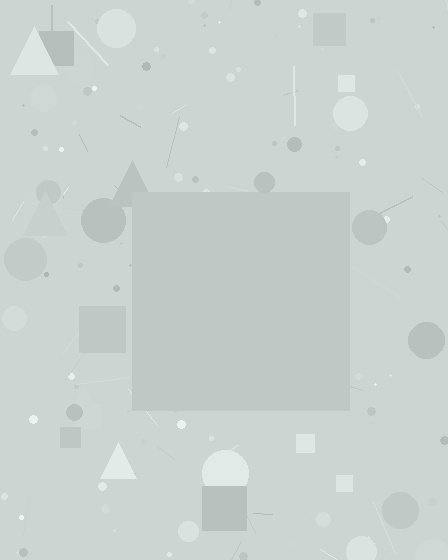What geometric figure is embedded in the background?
A square is embedded in the background.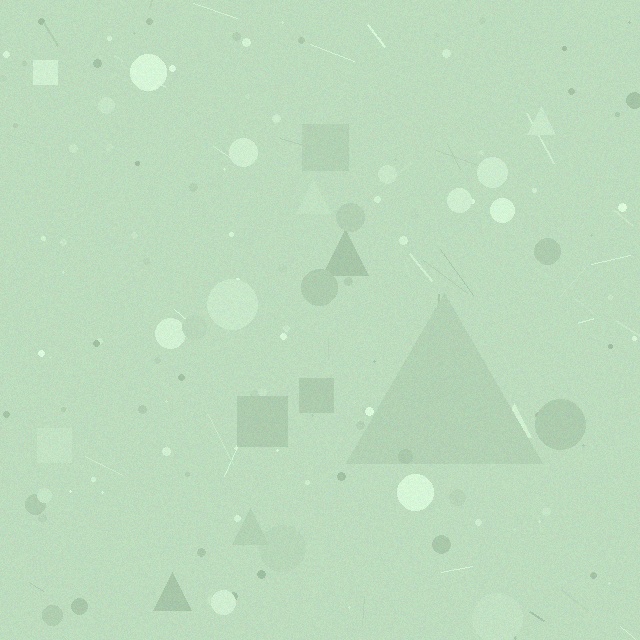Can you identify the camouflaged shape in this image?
The camouflaged shape is a triangle.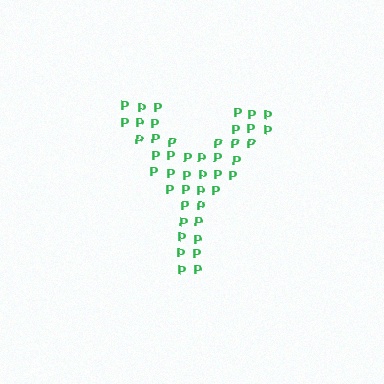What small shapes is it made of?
It is made of small letter P's.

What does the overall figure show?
The overall figure shows the letter Y.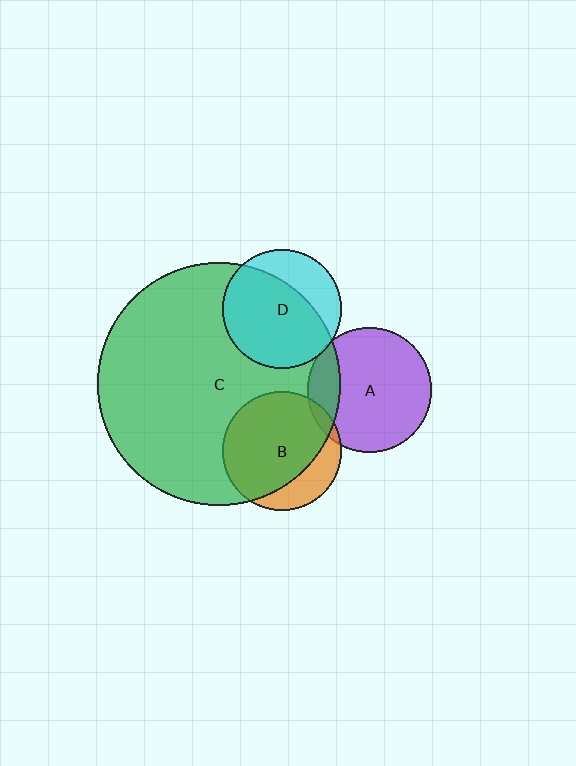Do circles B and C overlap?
Yes.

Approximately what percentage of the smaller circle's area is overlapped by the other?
Approximately 75%.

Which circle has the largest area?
Circle C (green).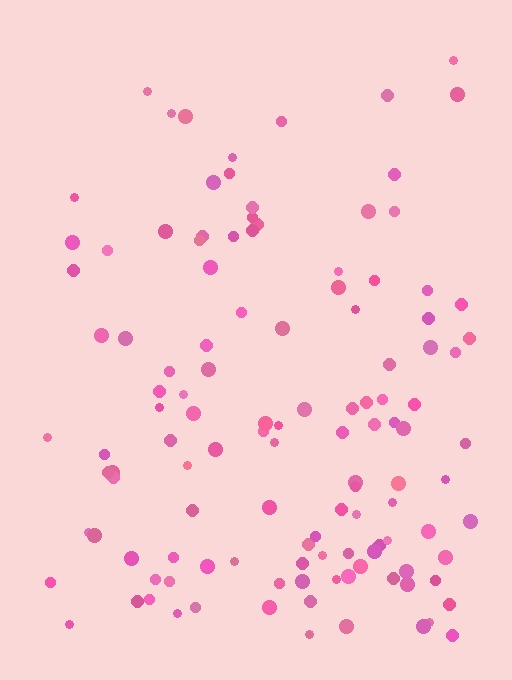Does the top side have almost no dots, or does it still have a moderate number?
Still a moderate number, just noticeably fewer than the bottom.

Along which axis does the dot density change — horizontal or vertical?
Vertical.